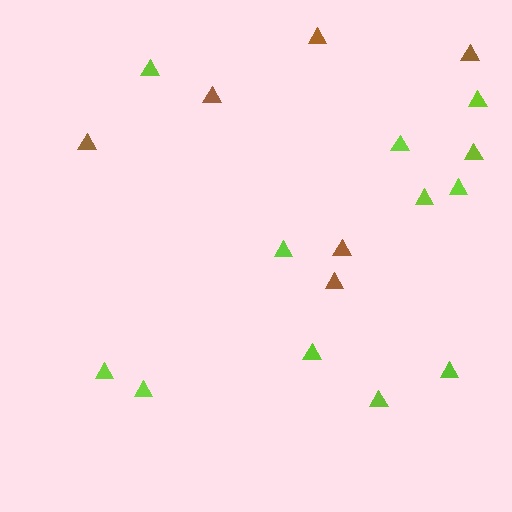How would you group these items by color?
There are 2 groups: one group of lime triangles (12) and one group of brown triangles (6).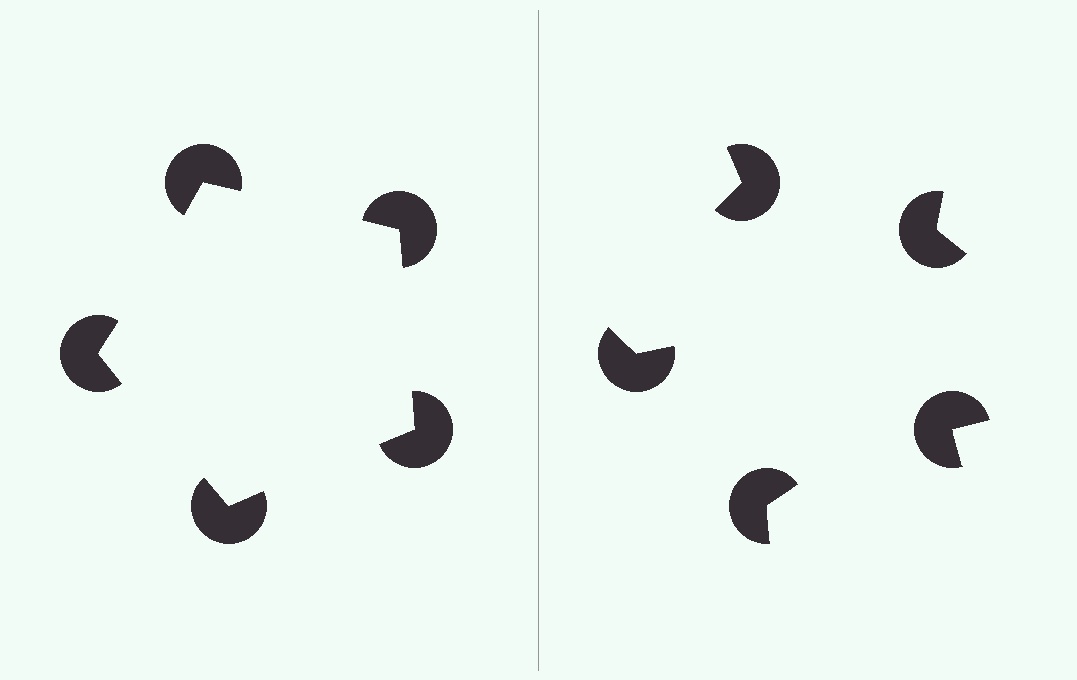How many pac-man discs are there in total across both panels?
10 — 5 on each side.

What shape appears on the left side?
An illusory pentagon.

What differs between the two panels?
The pac-man discs are positioned identically on both sides; only the wedge orientations differ. On the left they align to a pentagon; on the right they are misaligned.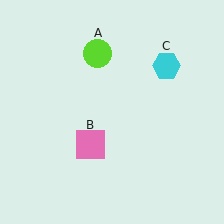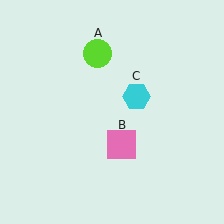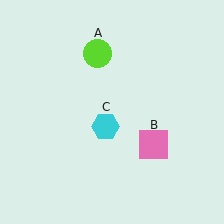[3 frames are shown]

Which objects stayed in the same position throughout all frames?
Lime circle (object A) remained stationary.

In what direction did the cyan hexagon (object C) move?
The cyan hexagon (object C) moved down and to the left.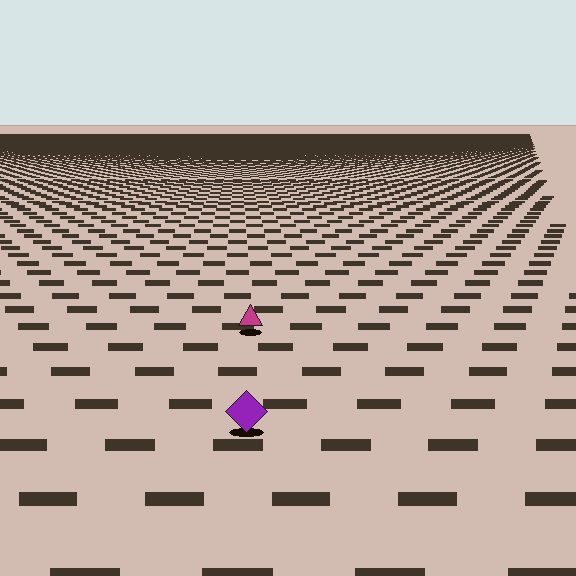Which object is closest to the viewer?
The purple diamond is closest. The texture marks near it are larger and more spread out.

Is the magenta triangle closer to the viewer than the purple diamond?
No. The purple diamond is closer — you can tell from the texture gradient: the ground texture is coarser near it.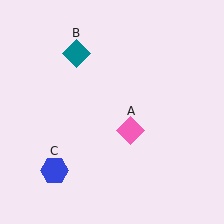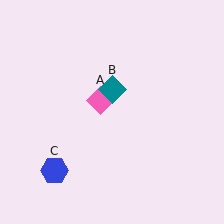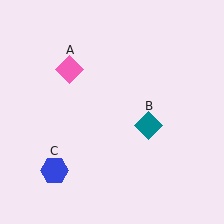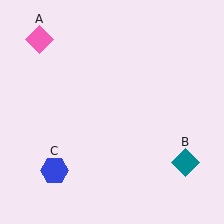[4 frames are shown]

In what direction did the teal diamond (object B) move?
The teal diamond (object B) moved down and to the right.